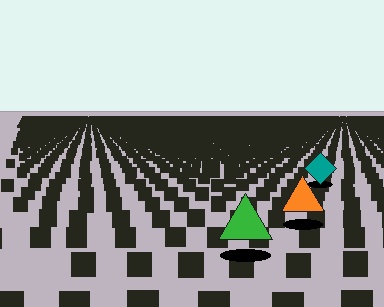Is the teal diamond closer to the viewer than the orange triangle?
No. The orange triangle is closer — you can tell from the texture gradient: the ground texture is coarser near it.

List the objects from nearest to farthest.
From nearest to farthest: the green triangle, the orange triangle, the teal diamond.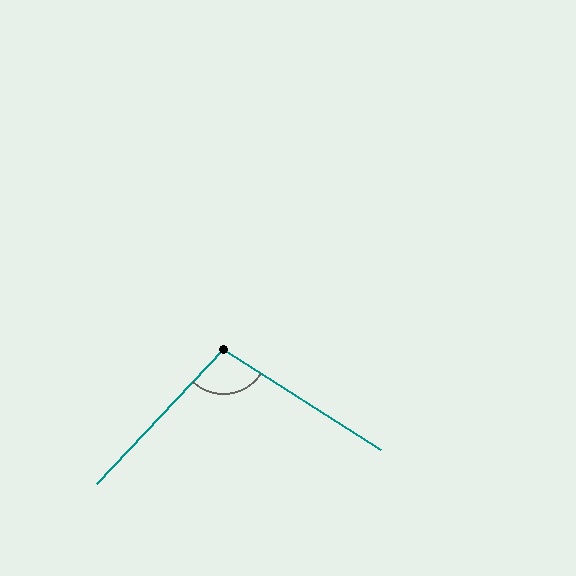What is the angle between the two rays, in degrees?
Approximately 101 degrees.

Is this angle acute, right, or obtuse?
It is obtuse.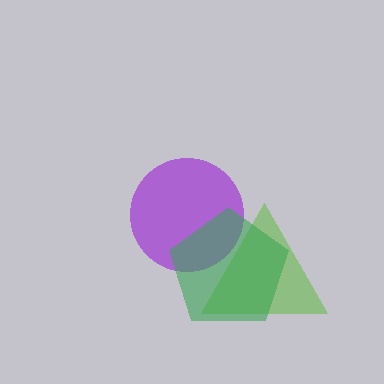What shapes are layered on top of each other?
The layered shapes are: a purple circle, a lime triangle, a green pentagon.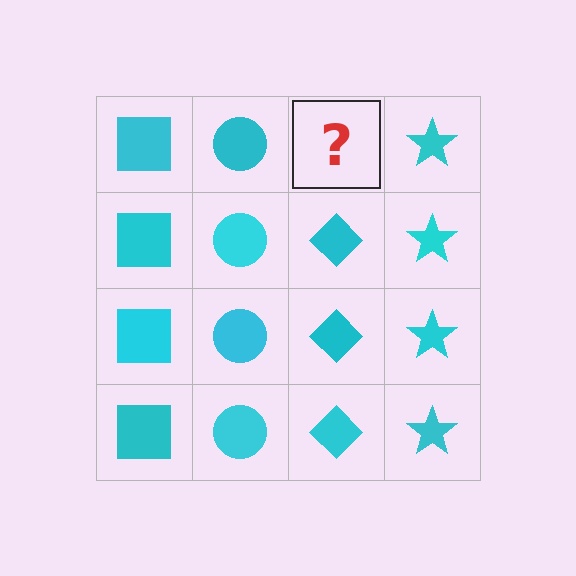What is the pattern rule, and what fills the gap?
The rule is that each column has a consistent shape. The gap should be filled with a cyan diamond.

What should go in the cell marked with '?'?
The missing cell should contain a cyan diamond.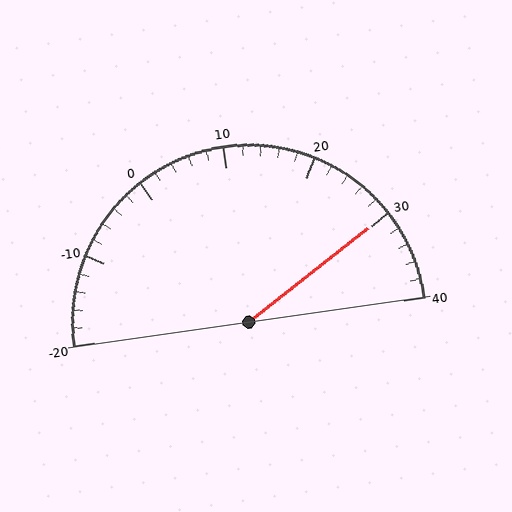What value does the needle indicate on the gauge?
The needle indicates approximately 30.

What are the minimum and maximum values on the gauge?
The gauge ranges from -20 to 40.